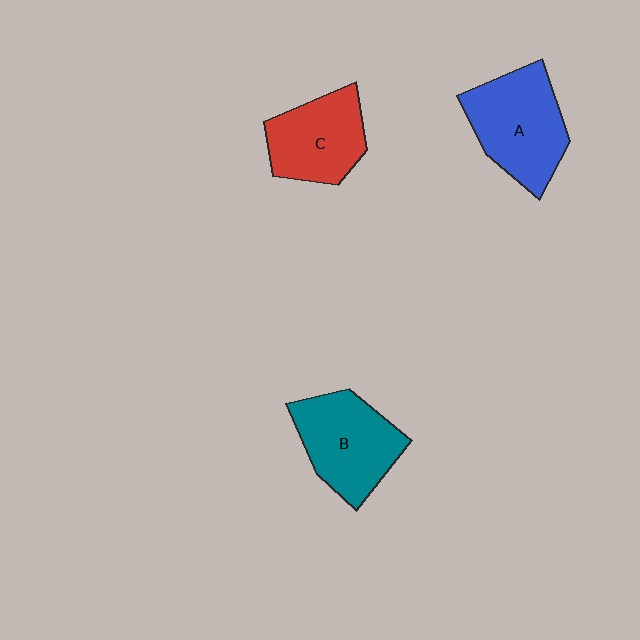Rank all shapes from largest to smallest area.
From largest to smallest: A (blue), B (teal), C (red).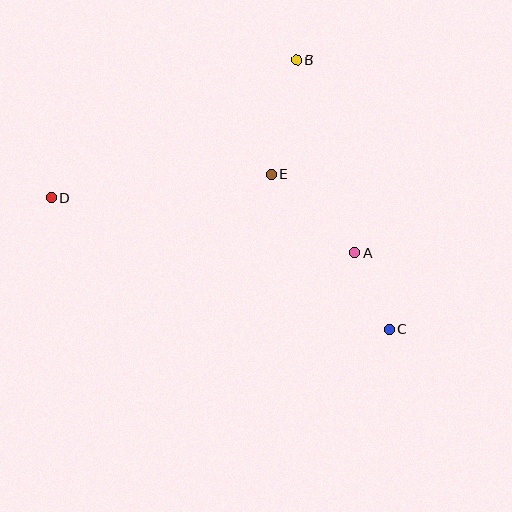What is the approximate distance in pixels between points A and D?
The distance between A and D is approximately 309 pixels.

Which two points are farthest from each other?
Points C and D are farthest from each other.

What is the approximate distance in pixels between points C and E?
The distance between C and E is approximately 195 pixels.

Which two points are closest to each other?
Points A and C are closest to each other.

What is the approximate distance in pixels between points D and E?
The distance between D and E is approximately 221 pixels.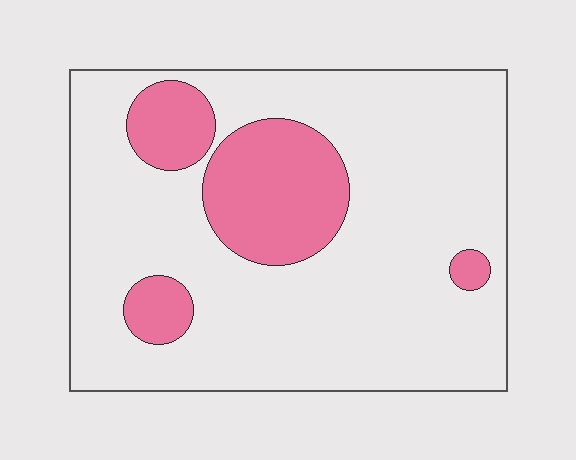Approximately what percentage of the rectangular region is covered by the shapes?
Approximately 20%.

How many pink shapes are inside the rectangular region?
4.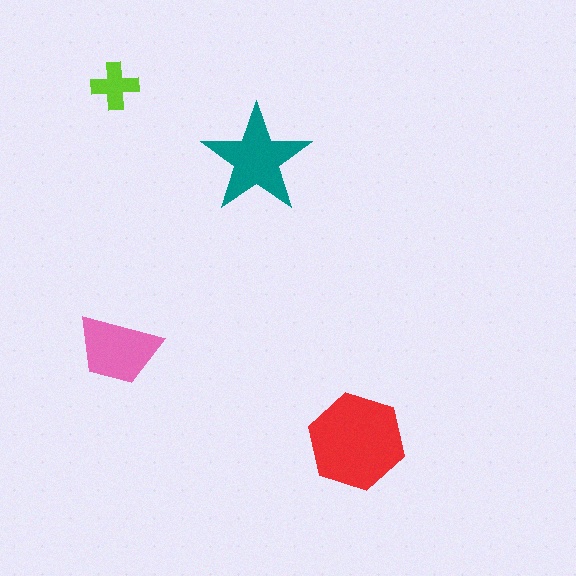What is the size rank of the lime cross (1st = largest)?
4th.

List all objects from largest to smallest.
The red hexagon, the teal star, the pink trapezoid, the lime cross.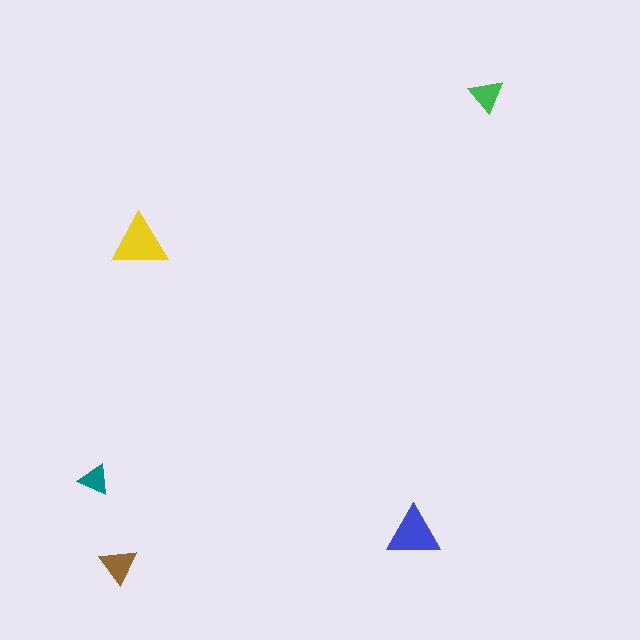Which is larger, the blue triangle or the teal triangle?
The blue one.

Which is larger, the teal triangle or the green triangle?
The green one.